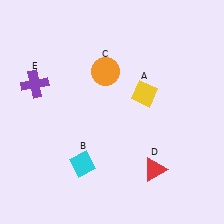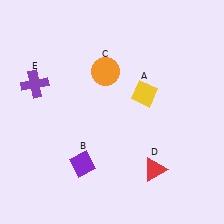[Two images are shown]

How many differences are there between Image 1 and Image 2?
There is 1 difference between the two images.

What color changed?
The diamond (B) changed from cyan in Image 1 to purple in Image 2.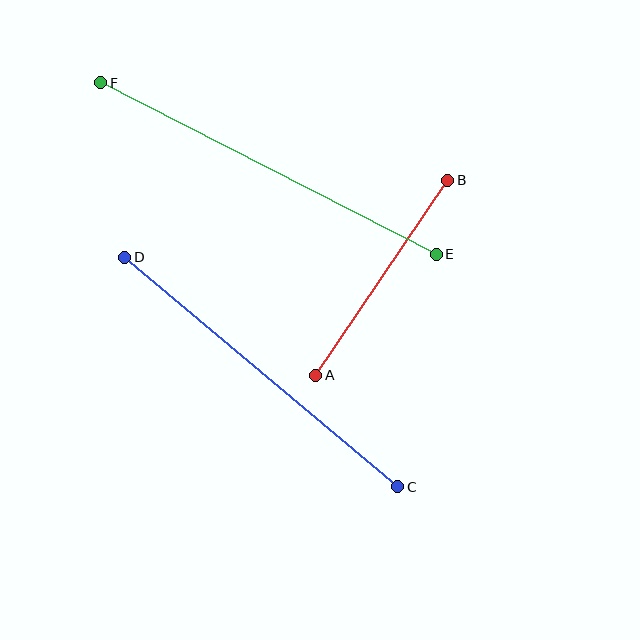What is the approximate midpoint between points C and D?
The midpoint is at approximately (261, 372) pixels.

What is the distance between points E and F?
The distance is approximately 377 pixels.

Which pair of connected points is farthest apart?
Points E and F are farthest apart.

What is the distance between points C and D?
The distance is approximately 356 pixels.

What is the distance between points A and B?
The distance is approximately 235 pixels.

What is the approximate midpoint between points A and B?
The midpoint is at approximately (382, 278) pixels.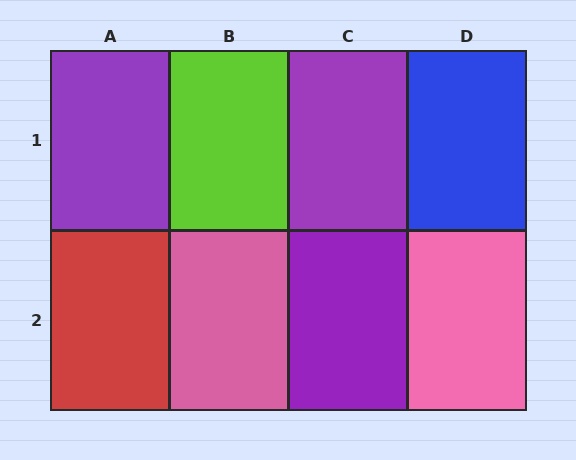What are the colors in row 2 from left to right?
Red, pink, purple, pink.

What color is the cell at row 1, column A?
Purple.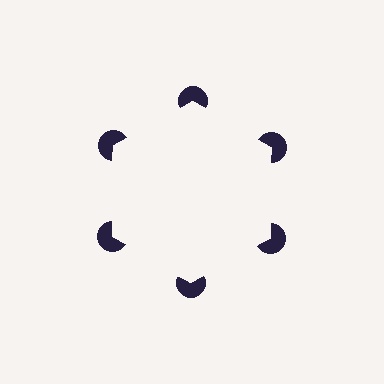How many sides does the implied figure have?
6 sides.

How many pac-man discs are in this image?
There are 6 — one at each vertex of the illusory hexagon.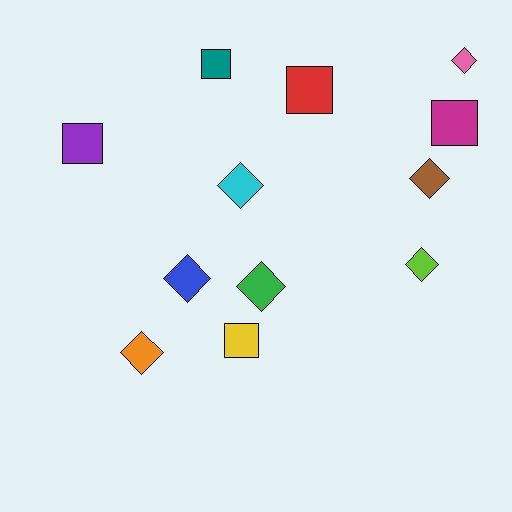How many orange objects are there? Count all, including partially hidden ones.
There is 1 orange object.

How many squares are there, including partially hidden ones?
There are 5 squares.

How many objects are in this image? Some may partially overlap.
There are 12 objects.